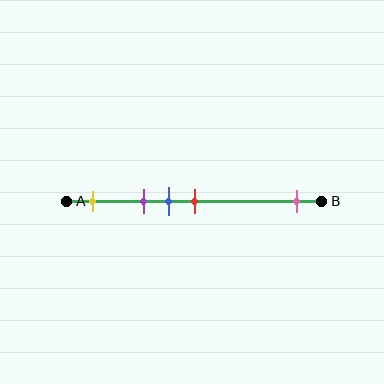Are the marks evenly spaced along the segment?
No, the marks are not evenly spaced.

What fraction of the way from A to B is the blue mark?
The blue mark is approximately 40% (0.4) of the way from A to B.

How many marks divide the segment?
There are 5 marks dividing the segment.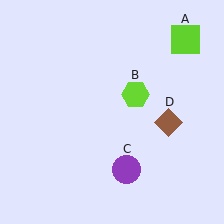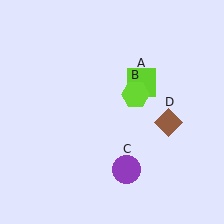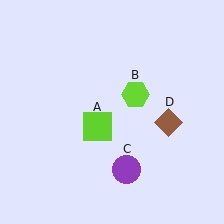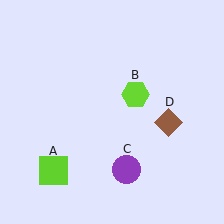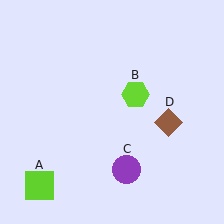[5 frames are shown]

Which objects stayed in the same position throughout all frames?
Lime hexagon (object B) and purple circle (object C) and brown diamond (object D) remained stationary.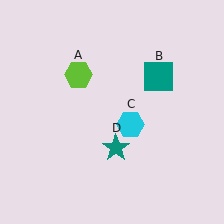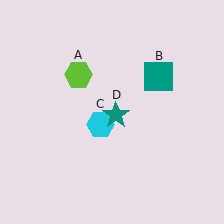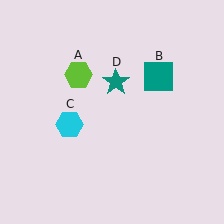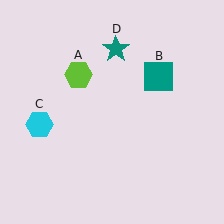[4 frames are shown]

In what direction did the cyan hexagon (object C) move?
The cyan hexagon (object C) moved left.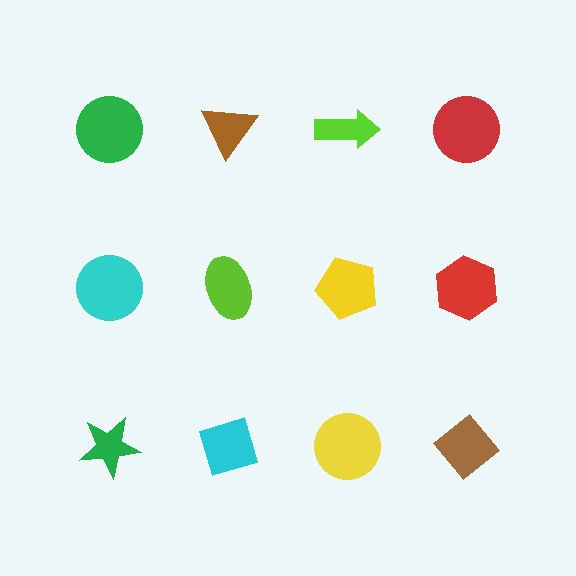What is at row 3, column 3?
A yellow circle.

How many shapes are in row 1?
4 shapes.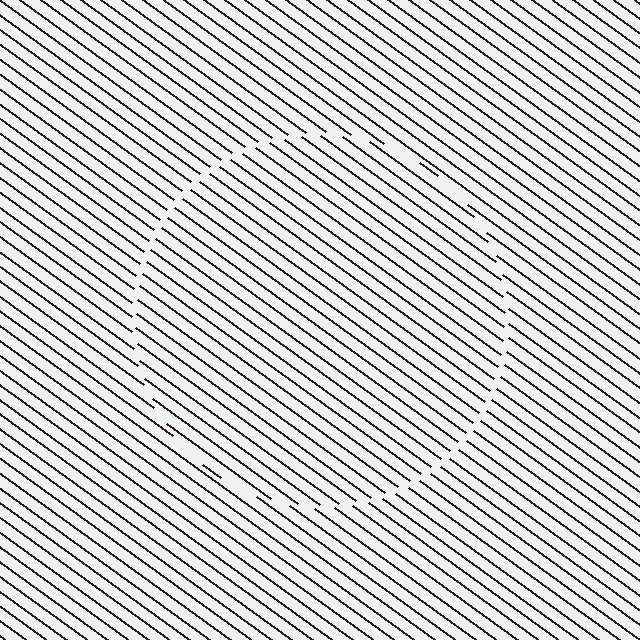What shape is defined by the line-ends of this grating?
An illusory circle. The interior of the shape contains the same grating, shifted by half a period — the contour is defined by the phase discontinuity where line-ends from the inner and outer gratings abut.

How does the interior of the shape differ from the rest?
The interior of the shape contains the same grating, shifted by half a period — the contour is defined by the phase discontinuity where line-ends from the inner and outer gratings abut.